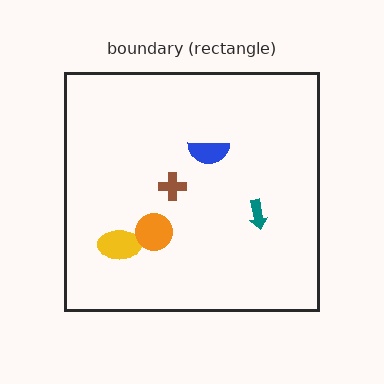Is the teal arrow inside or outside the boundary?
Inside.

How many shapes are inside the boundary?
5 inside, 0 outside.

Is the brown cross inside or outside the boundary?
Inside.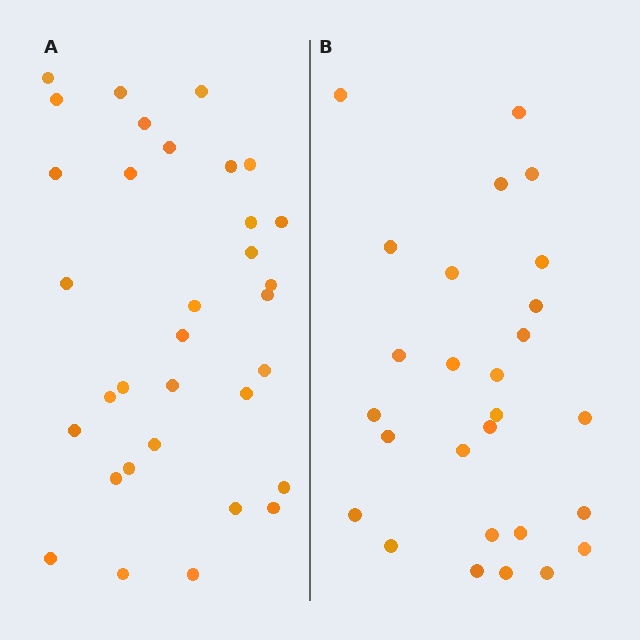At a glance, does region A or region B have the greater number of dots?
Region A (the left region) has more dots.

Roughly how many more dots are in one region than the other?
Region A has about 6 more dots than region B.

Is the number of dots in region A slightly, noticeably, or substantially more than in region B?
Region A has only slightly more — the two regions are fairly close. The ratio is roughly 1.2 to 1.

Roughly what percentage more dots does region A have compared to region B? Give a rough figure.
About 20% more.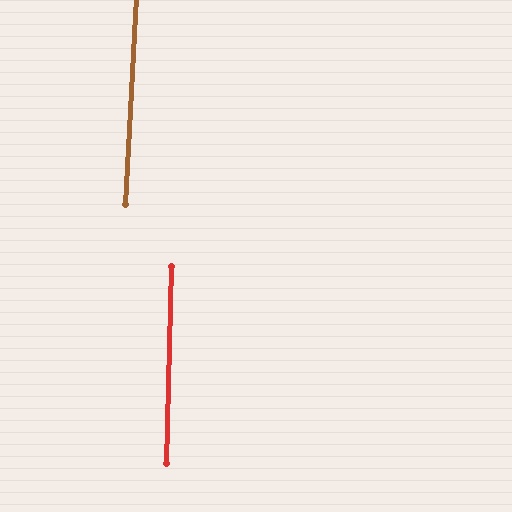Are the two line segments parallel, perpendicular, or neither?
Parallel — their directions differ by only 1.5°.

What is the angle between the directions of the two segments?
Approximately 1 degree.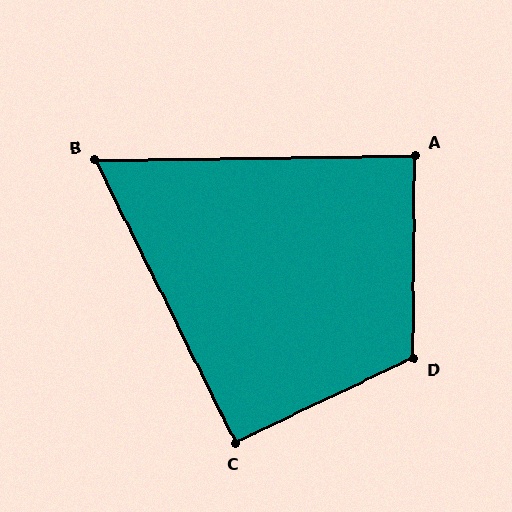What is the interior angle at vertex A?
Approximately 89 degrees (approximately right).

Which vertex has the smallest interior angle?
B, at approximately 64 degrees.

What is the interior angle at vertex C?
Approximately 91 degrees (approximately right).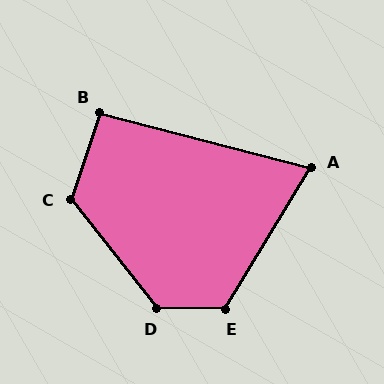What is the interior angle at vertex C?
Approximately 123 degrees (obtuse).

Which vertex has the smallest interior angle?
A, at approximately 73 degrees.